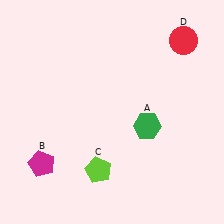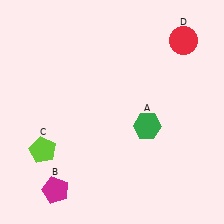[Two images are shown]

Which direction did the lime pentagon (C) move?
The lime pentagon (C) moved left.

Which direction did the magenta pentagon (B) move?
The magenta pentagon (B) moved down.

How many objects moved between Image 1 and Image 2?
2 objects moved between the two images.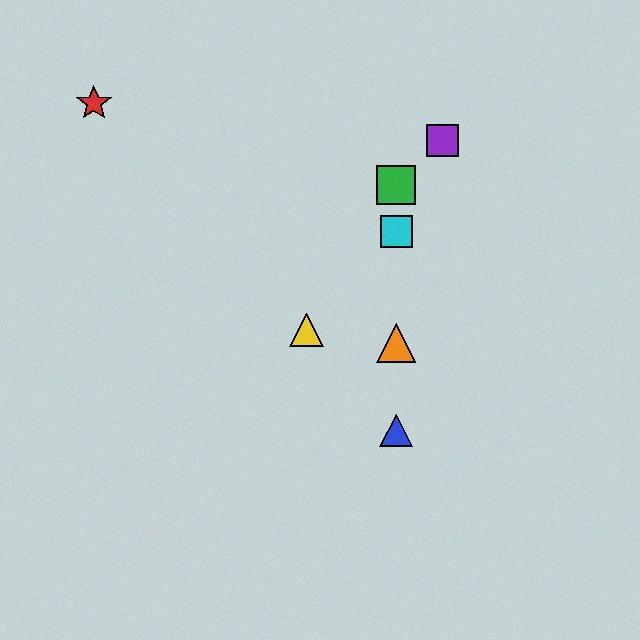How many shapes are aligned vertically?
4 shapes (the blue triangle, the green square, the orange triangle, the cyan square) are aligned vertically.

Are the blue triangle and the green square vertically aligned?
Yes, both are at x≈396.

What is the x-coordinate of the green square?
The green square is at x≈396.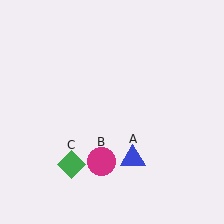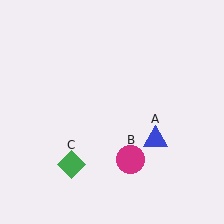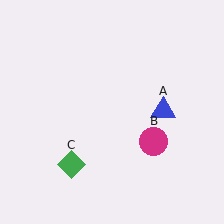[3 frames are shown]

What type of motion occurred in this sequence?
The blue triangle (object A), magenta circle (object B) rotated counterclockwise around the center of the scene.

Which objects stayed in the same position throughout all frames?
Green diamond (object C) remained stationary.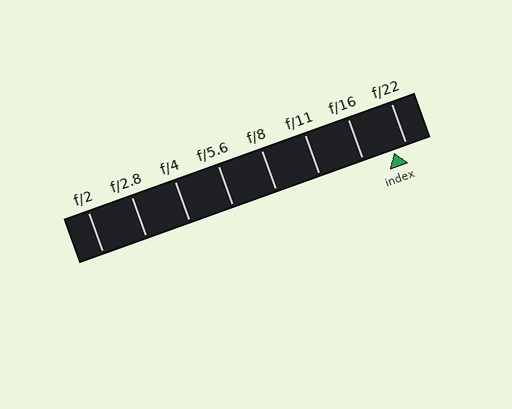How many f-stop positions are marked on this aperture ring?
There are 8 f-stop positions marked.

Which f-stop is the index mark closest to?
The index mark is closest to f/22.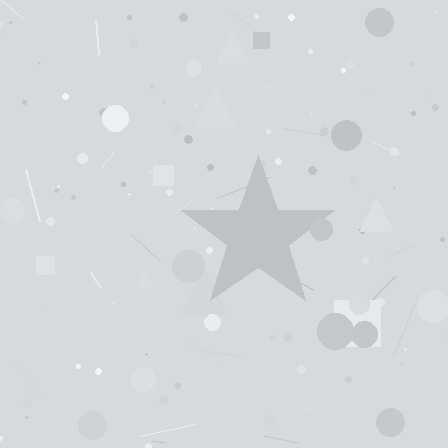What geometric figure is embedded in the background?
A star is embedded in the background.